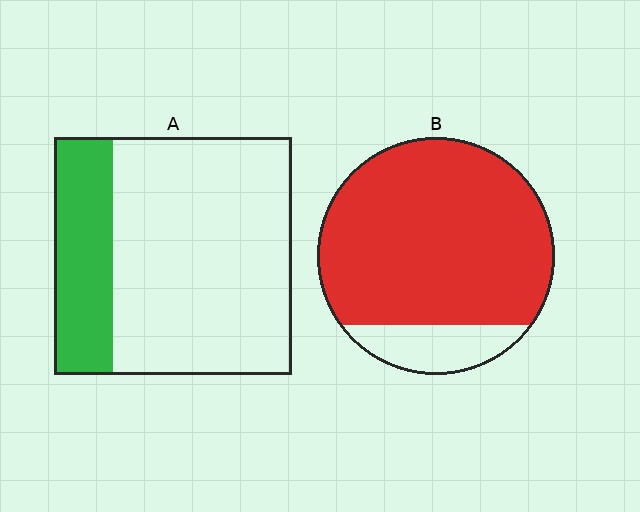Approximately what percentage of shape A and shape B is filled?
A is approximately 25% and B is approximately 85%.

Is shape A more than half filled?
No.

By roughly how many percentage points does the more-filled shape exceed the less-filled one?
By roughly 60 percentage points (B over A).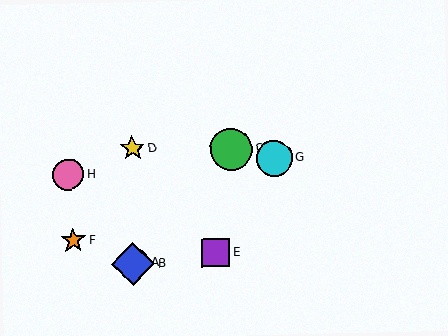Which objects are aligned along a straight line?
Objects A, B, C are aligned along a straight line.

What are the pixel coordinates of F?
Object F is at (73, 240).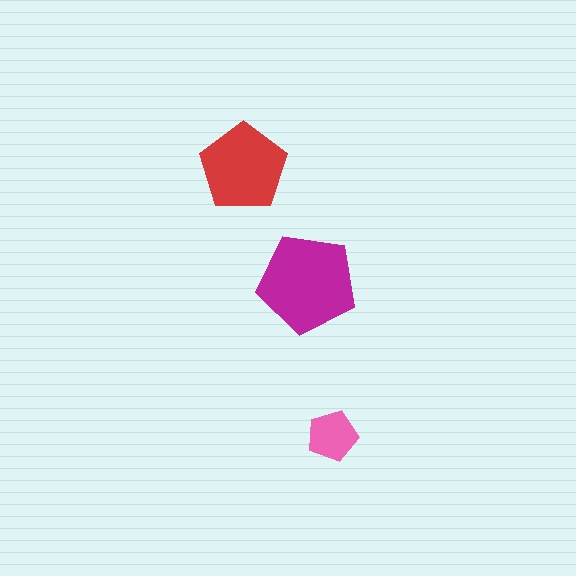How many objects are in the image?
There are 3 objects in the image.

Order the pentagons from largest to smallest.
the magenta one, the red one, the pink one.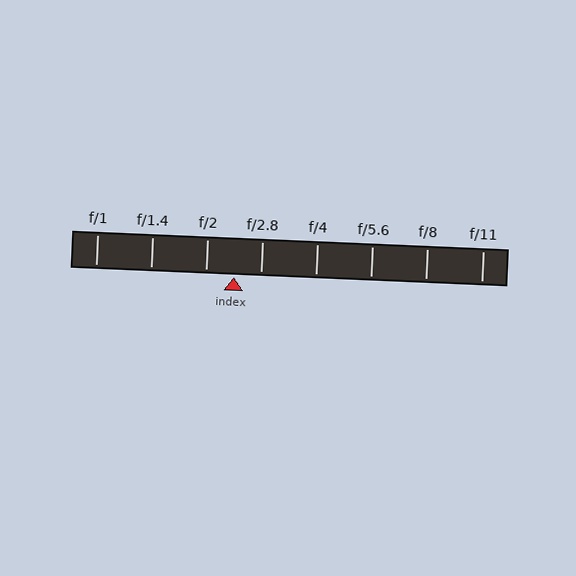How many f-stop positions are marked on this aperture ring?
There are 8 f-stop positions marked.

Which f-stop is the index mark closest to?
The index mark is closest to f/2.8.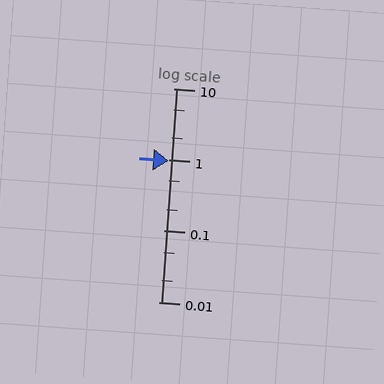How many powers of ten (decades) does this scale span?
The scale spans 3 decades, from 0.01 to 10.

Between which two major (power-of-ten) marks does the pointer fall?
The pointer is between 0.1 and 1.